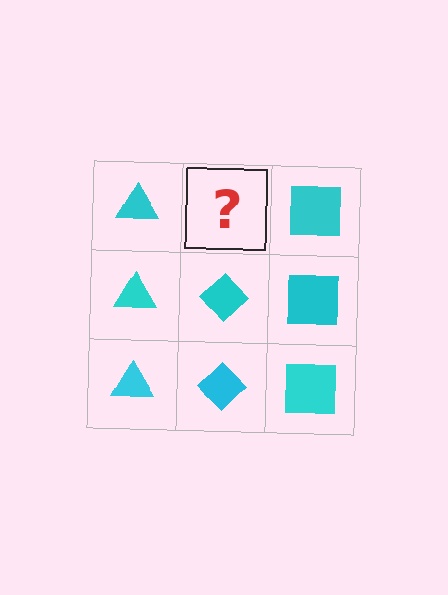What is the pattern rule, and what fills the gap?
The rule is that each column has a consistent shape. The gap should be filled with a cyan diamond.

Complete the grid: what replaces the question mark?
The question mark should be replaced with a cyan diamond.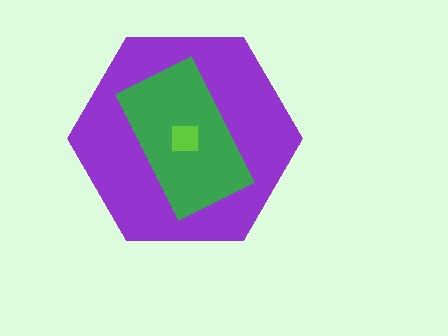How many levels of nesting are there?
3.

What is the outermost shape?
The purple hexagon.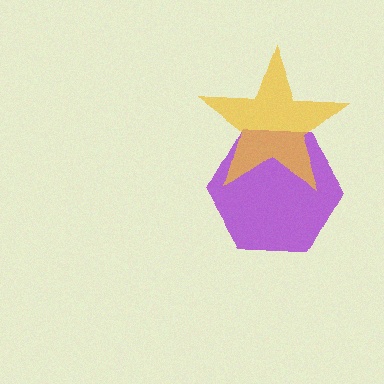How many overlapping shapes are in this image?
There are 2 overlapping shapes in the image.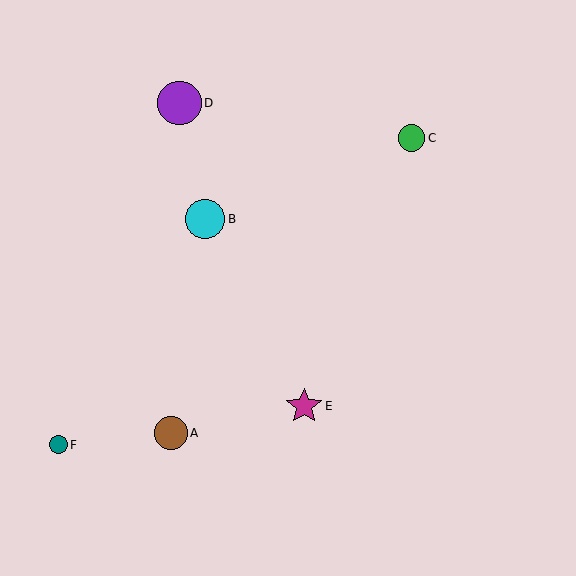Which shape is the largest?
The purple circle (labeled D) is the largest.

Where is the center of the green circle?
The center of the green circle is at (412, 138).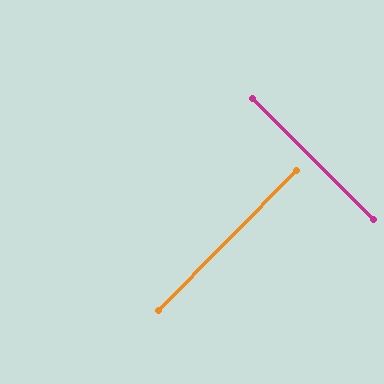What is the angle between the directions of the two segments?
Approximately 89 degrees.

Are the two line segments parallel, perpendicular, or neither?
Perpendicular — they meet at approximately 89°.